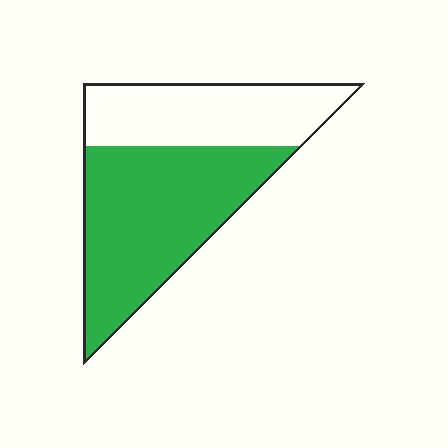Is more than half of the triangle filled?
Yes.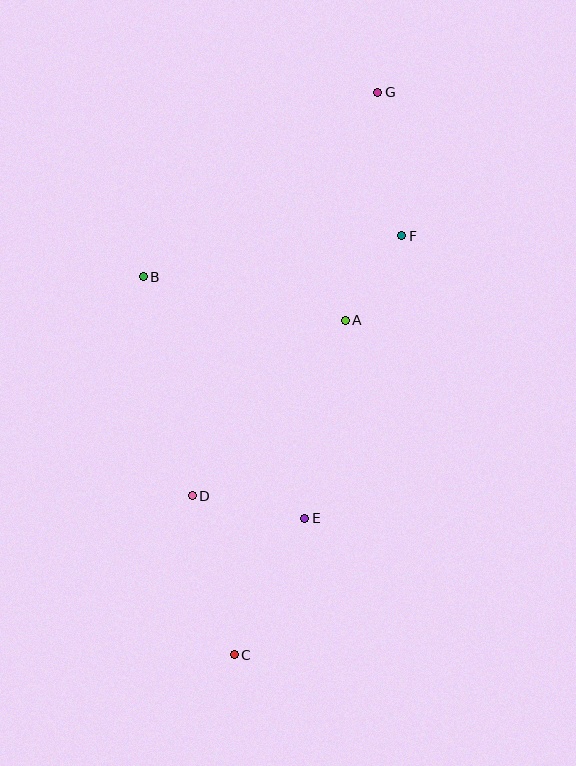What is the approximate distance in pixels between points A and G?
The distance between A and G is approximately 230 pixels.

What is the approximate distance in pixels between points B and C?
The distance between B and C is approximately 389 pixels.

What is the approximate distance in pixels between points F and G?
The distance between F and G is approximately 145 pixels.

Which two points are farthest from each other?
Points C and G are farthest from each other.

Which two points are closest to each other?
Points A and F are closest to each other.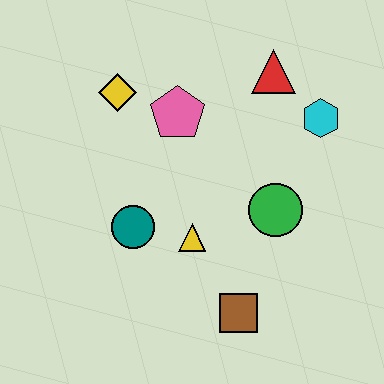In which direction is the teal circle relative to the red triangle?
The teal circle is below the red triangle.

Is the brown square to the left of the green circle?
Yes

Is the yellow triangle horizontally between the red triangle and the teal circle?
Yes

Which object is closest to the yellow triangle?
The teal circle is closest to the yellow triangle.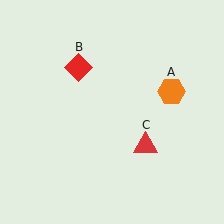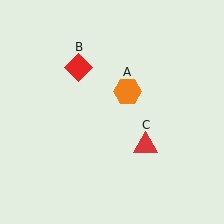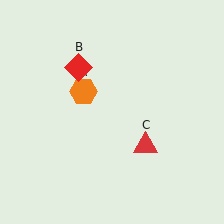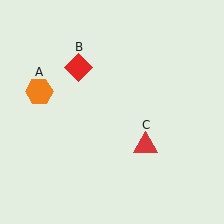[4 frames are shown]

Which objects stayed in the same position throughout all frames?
Red diamond (object B) and red triangle (object C) remained stationary.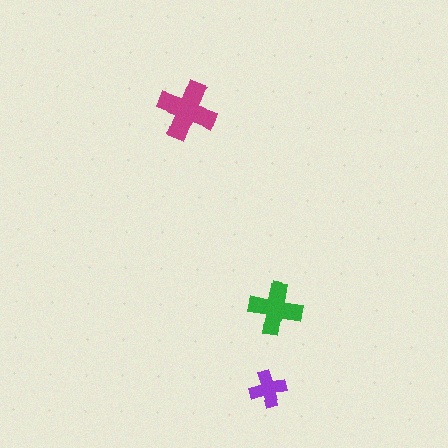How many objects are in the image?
There are 3 objects in the image.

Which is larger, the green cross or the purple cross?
The green one.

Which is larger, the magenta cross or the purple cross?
The magenta one.